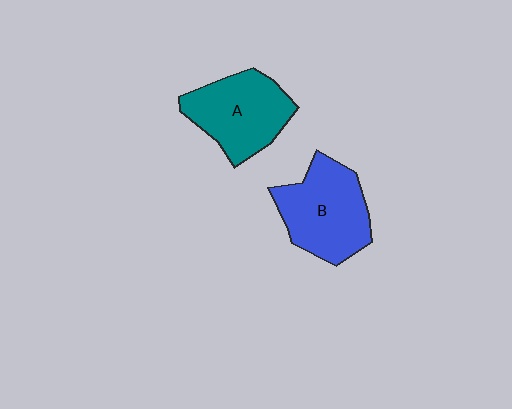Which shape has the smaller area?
Shape A (teal).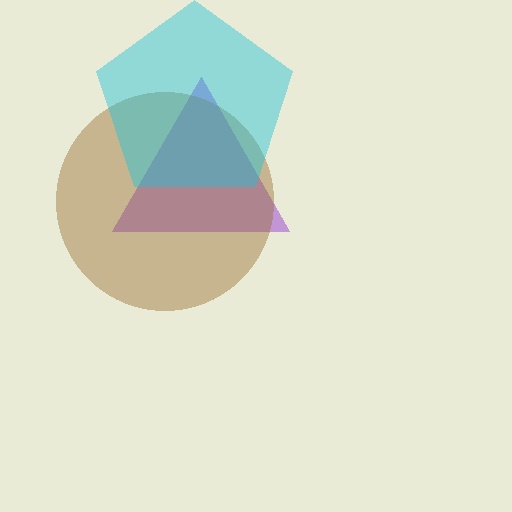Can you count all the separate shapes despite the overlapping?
Yes, there are 3 separate shapes.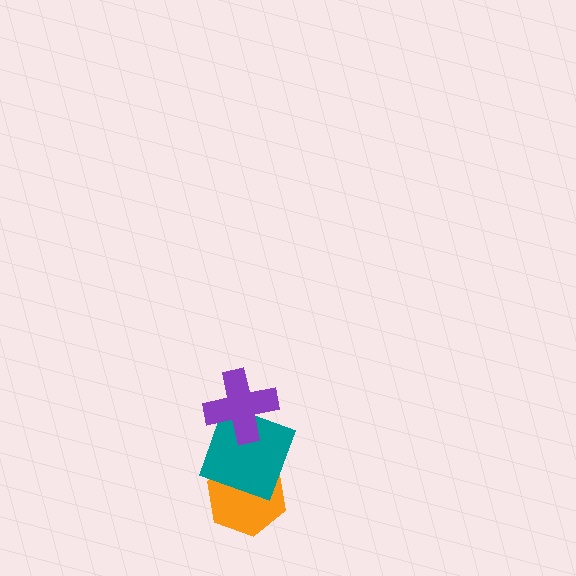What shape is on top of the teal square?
The purple cross is on top of the teal square.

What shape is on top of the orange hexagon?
The teal square is on top of the orange hexagon.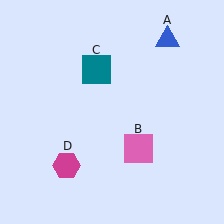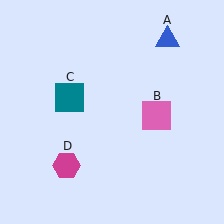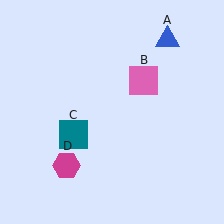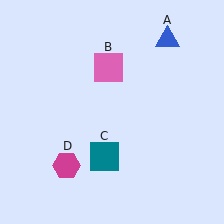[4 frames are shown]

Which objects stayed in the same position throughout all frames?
Blue triangle (object A) and magenta hexagon (object D) remained stationary.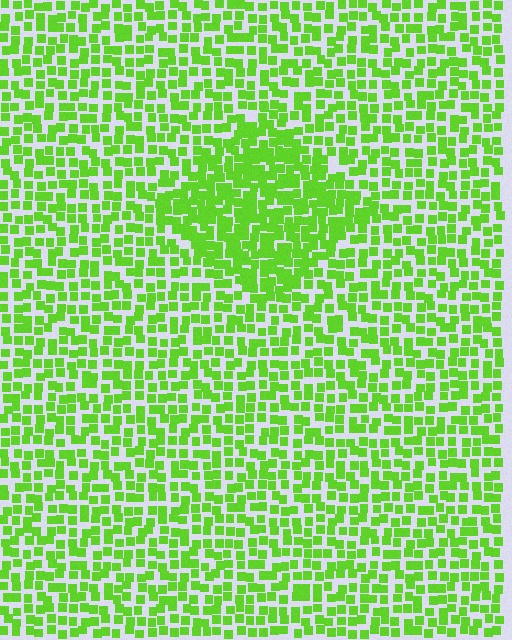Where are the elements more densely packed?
The elements are more densely packed inside the diamond boundary.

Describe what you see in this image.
The image contains small lime elements arranged at two different densities. A diamond-shaped region is visible where the elements are more densely packed than the surrounding area.